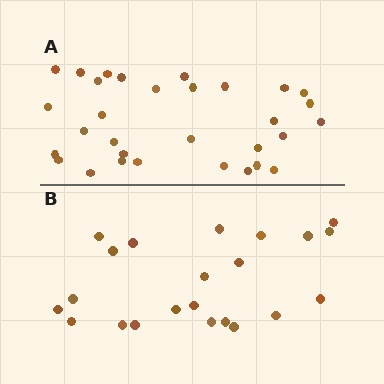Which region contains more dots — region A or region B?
Region A (the top region) has more dots.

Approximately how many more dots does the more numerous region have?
Region A has roughly 8 or so more dots than region B.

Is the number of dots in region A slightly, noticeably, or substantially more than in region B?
Region A has noticeably more, but not dramatically so. The ratio is roughly 1.4 to 1.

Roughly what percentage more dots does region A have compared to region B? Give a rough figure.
About 40% more.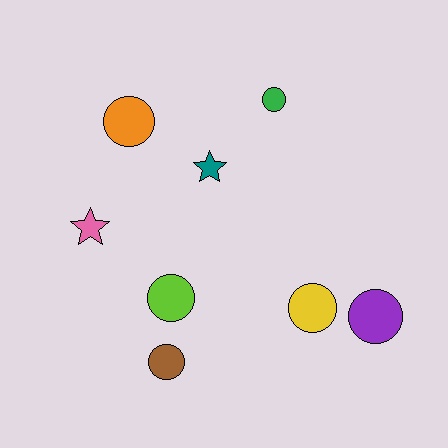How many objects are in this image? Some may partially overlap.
There are 8 objects.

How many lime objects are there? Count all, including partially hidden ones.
There is 1 lime object.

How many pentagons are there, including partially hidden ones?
There are no pentagons.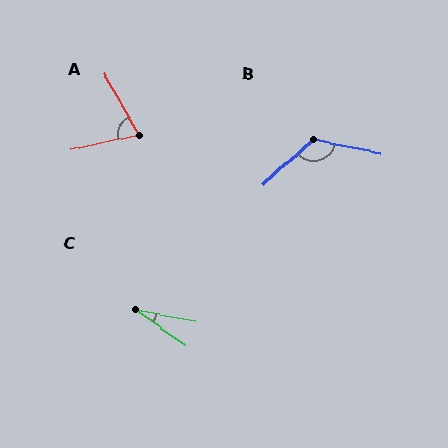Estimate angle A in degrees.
Approximately 73 degrees.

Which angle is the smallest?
C, at approximately 25 degrees.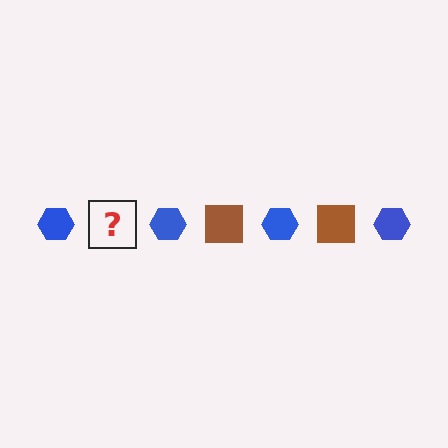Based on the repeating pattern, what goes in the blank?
The blank should be a brown square.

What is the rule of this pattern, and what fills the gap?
The rule is that the pattern alternates between blue hexagon and brown square. The gap should be filled with a brown square.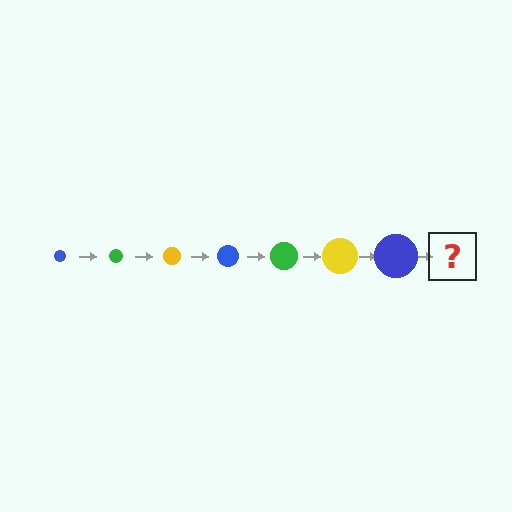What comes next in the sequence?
The next element should be a green circle, larger than the previous one.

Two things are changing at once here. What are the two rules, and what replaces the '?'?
The two rules are that the circle grows larger each step and the color cycles through blue, green, and yellow. The '?' should be a green circle, larger than the previous one.